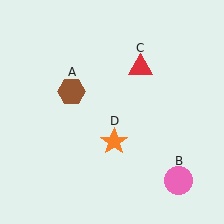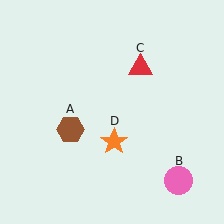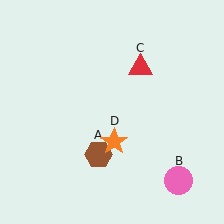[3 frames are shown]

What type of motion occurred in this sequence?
The brown hexagon (object A) rotated counterclockwise around the center of the scene.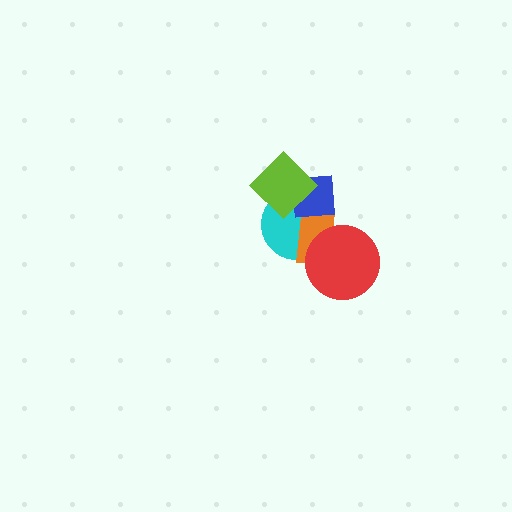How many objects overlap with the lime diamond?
2 objects overlap with the lime diamond.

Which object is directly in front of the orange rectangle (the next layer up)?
The red circle is directly in front of the orange rectangle.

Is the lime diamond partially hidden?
No, no other shape covers it.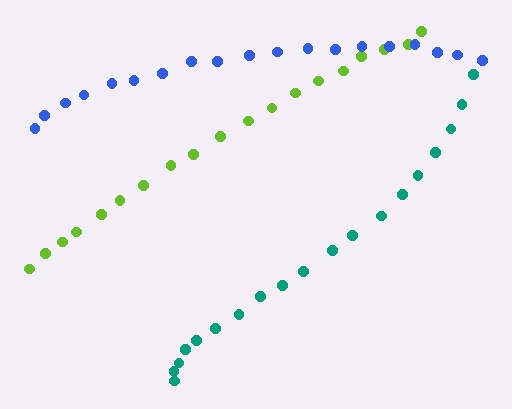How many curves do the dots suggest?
There are 3 distinct paths.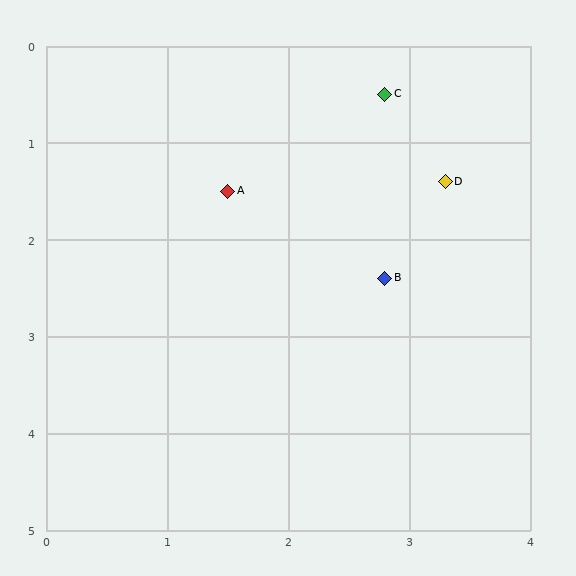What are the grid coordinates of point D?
Point D is at approximately (3.3, 1.4).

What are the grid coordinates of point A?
Point A is at approximately (1.5, 1.5).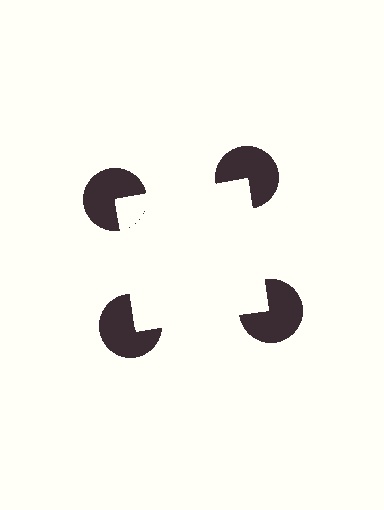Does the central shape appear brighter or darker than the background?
It typically appears slightly brighter than the background, even though no actual brightness change is drawn.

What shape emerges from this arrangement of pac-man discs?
An illusory square — its edges are inferred from the aligned wedge cuts in the pac-man discs, not physically drawn.